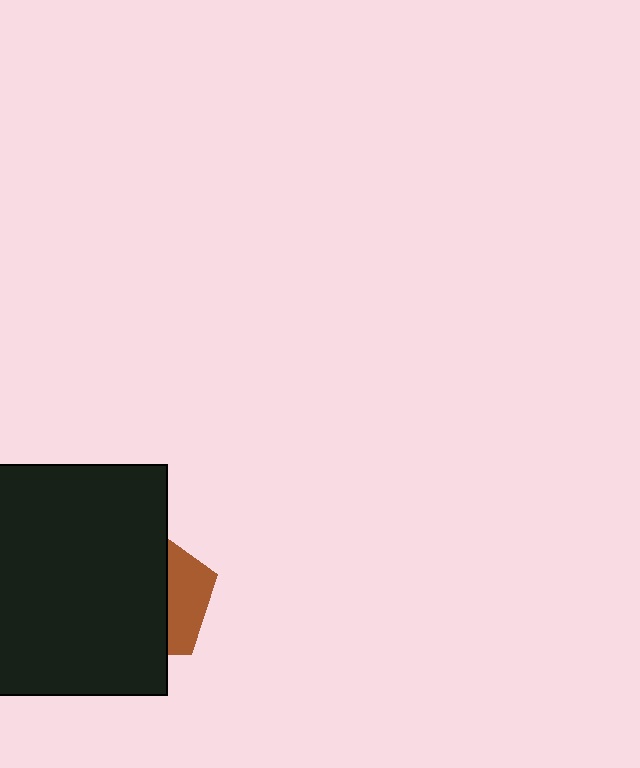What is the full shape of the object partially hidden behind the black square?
The partially hidden object is a brown pentagon.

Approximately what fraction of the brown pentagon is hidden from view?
Roughly 68% of the brown pentagon is hidden behind the black square.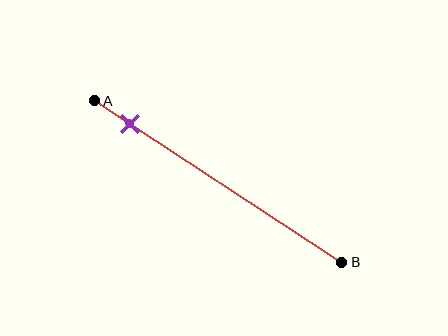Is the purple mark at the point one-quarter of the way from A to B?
No, the mark is at about 15% from A, not at the 25% one-quarter point.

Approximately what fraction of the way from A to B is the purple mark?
The purple mark is approximately 15% of the way from A to B.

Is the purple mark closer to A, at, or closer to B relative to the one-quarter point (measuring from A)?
The purple mark is closer to point A than the one-quarter point of segment AB.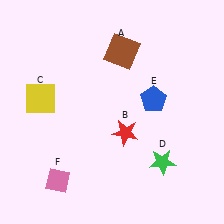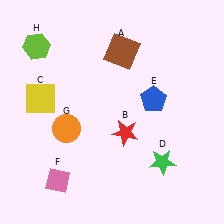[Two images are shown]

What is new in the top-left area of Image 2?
A lime hexagon (H) was added in the top-left area of Image 2.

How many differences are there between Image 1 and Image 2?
There are 2 differences between the two images.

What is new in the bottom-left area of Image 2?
An orange circle (G) was added in the bottom-left area of Image 2.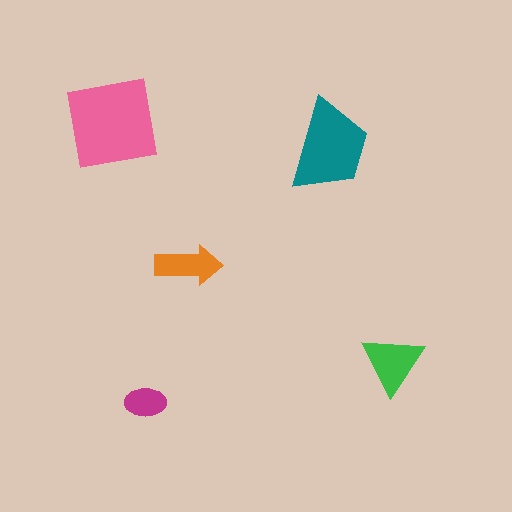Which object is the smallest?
The magenta ellipse.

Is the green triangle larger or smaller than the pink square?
Smaller.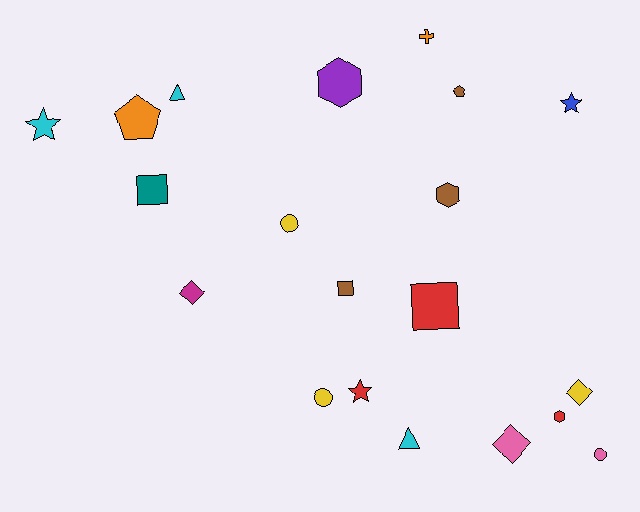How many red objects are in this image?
There are 3 red objects.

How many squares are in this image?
There are 3 squares.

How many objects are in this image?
There are 20 objects.